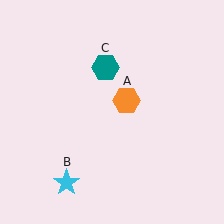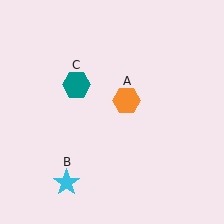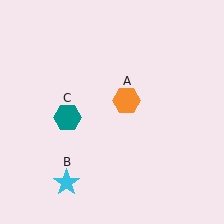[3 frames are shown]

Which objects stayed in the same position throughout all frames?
Orange hexagon (object A) and cyan star (object B) remained stationary.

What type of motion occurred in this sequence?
The teal hexagon (object C) rotated counterclockwise around the center of the scene.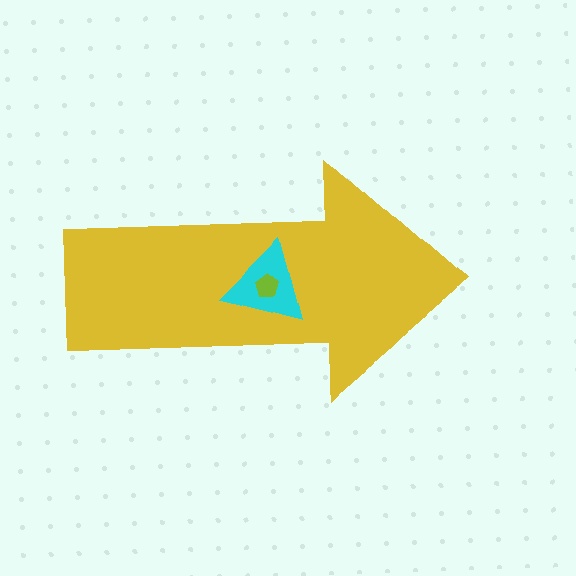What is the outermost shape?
The yellow arrow.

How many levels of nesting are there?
3.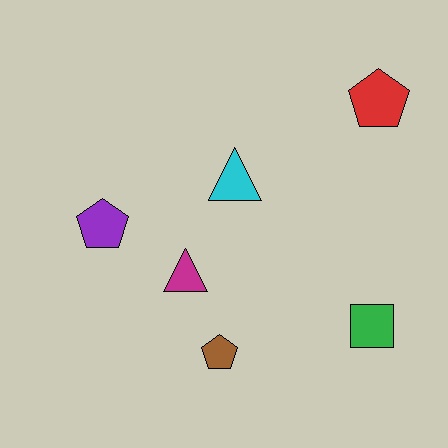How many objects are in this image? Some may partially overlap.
There are 6 objects.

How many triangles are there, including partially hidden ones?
There are 2 triangles.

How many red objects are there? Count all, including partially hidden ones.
There is 1 red object.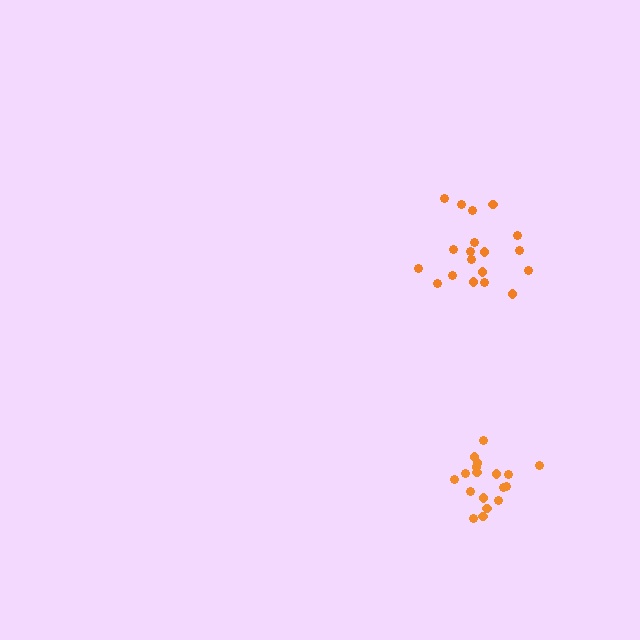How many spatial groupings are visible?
There are 2 spatial groupings.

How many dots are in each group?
Group 1: 19 dots, Group 2: 18 dots (37 total).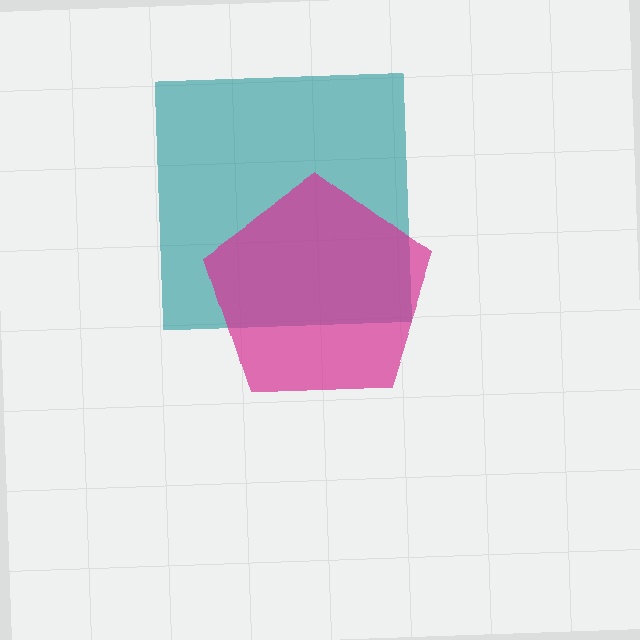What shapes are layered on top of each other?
The layered shapes are: a teal square, a magenta pentagon.